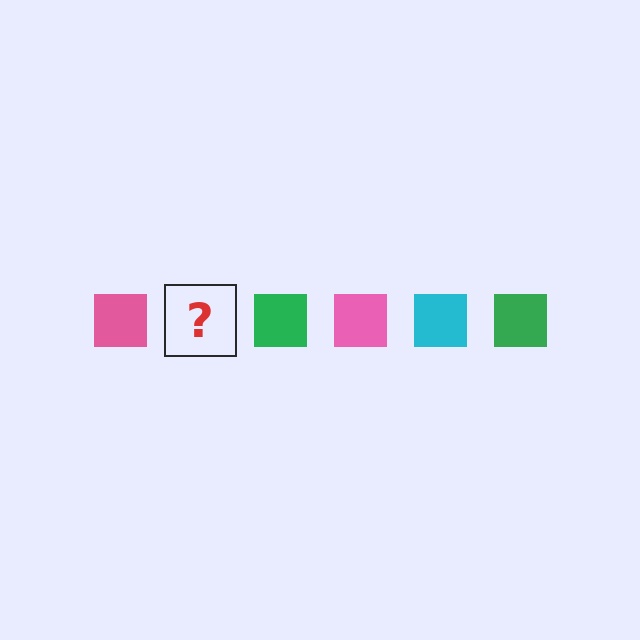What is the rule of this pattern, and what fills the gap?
The rule is that the pattern cycles through pink, cyan, green squares. The gap should be filled with a cyan square.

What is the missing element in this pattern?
The missing element is a cyan square.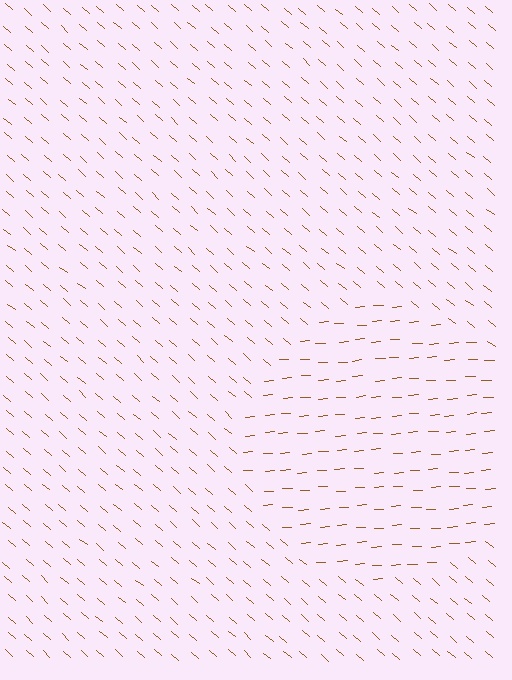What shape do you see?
I see a circle.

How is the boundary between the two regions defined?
The boundary is defined purely by a change in line orientation (approximately 45 degrees difference). All lines are the same color and thickness.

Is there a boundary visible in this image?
Yes, there is a texture boundary formed by a change in line orientation.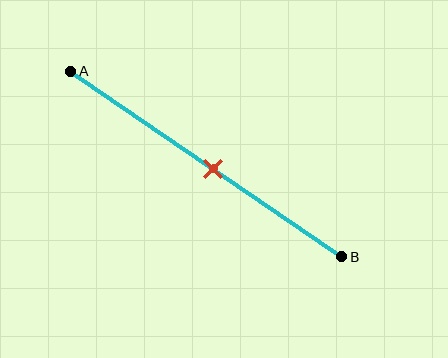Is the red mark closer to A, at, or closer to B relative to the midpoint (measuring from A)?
The red mark is approximately at the midpoint of segment AB.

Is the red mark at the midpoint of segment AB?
Yes, the mark is approximately at the midpoint.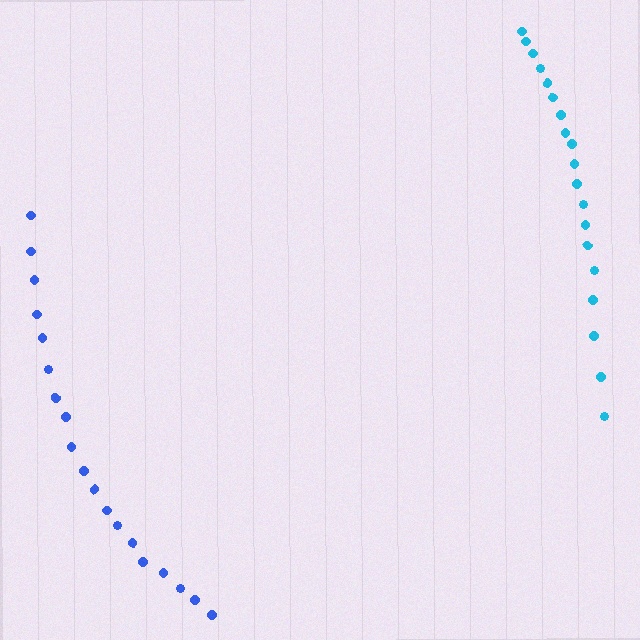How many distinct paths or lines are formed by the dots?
There are 2 distinct paths.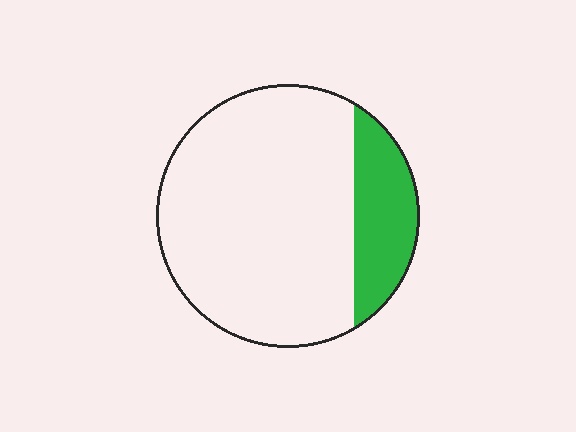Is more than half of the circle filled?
No.